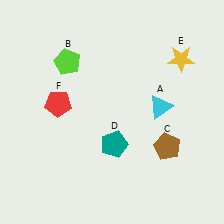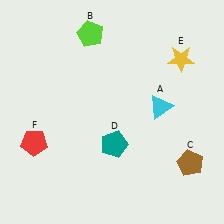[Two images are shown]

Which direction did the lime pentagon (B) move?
The lime pentagon (B) moved up.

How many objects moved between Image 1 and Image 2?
3 objects moved between the two images.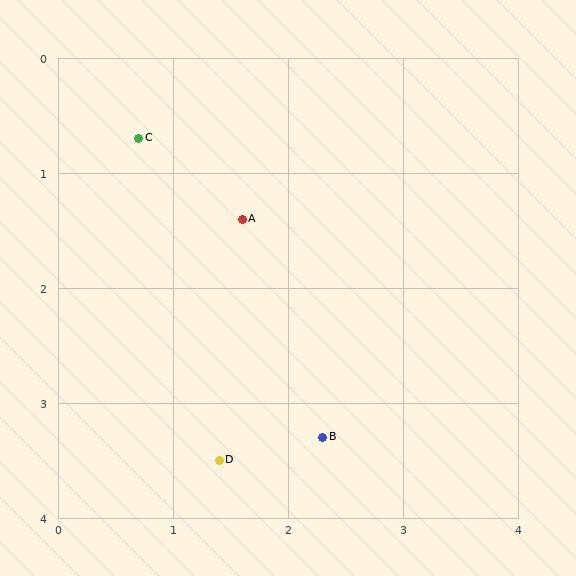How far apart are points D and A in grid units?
Points D and A are about 2.1 grid units apart.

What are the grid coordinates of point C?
Point C is at approximately (0.7, 0.7).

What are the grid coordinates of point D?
Point D is at approximately (1.4, 3.5).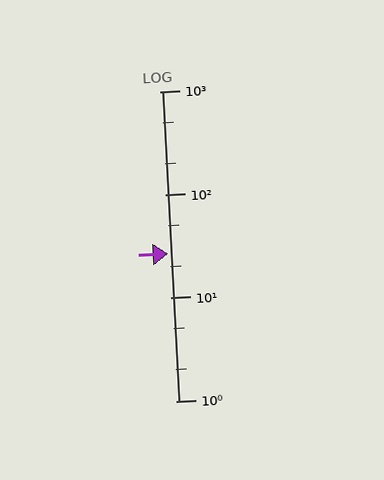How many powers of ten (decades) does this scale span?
The scale spans 3 decades, from 1 to 1000.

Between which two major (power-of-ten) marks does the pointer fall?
The pointer is between 10 and 100.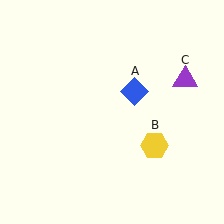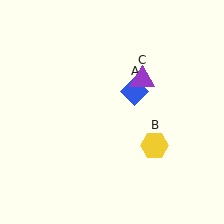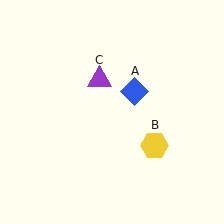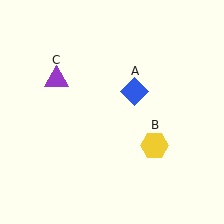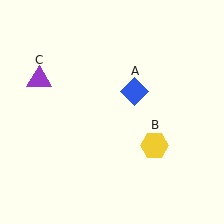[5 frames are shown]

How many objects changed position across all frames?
1 object changed position: purple triangle (object C).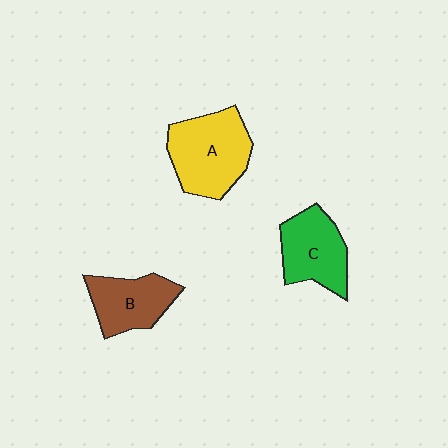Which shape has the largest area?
Shape A (yellow).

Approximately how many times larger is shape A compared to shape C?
Approximately 1.3 times.